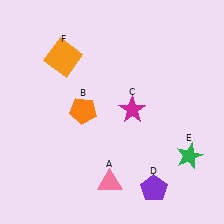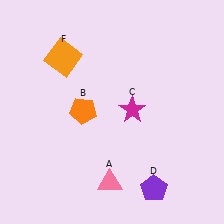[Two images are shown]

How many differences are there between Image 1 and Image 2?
There is 1 difference between the two images.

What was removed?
The green star (E) was removed in Image 2.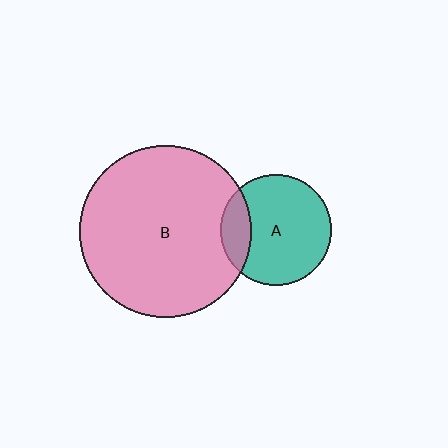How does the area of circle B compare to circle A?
Approximately 2.4 times.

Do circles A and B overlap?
Yes.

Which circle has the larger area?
Circle B (pink).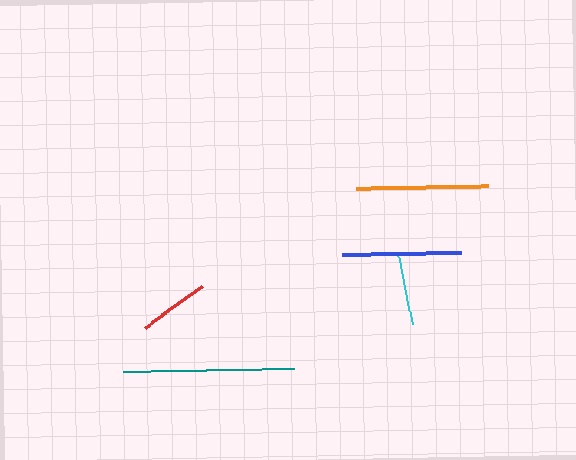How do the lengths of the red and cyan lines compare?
The red and cyan lines are approximately the same length.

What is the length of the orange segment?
The orange segment is approximately 133 pixels long.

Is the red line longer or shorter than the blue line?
The blue line is longer than the red line.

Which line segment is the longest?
The teal line is the longest at approximately 171 pixels.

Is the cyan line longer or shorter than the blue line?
The blue line is longer than the cyan line.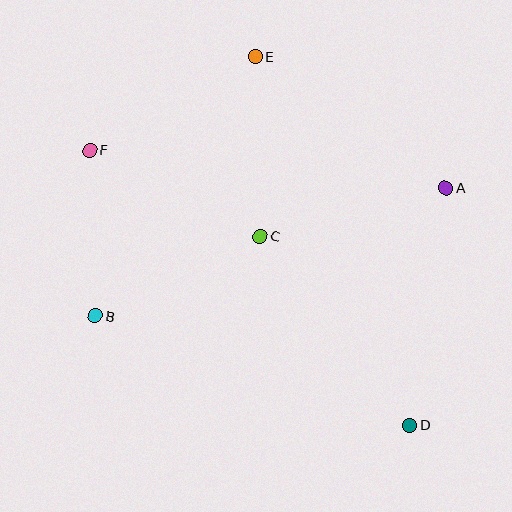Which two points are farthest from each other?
Points D and F are farthest from each other.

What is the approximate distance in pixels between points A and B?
The distance between A and B is approximately 373 pixels.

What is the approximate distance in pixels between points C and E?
The distance between C and E is approximately 180 pixels.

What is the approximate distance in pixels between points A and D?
The distance between A and D is approximately 240 pixels.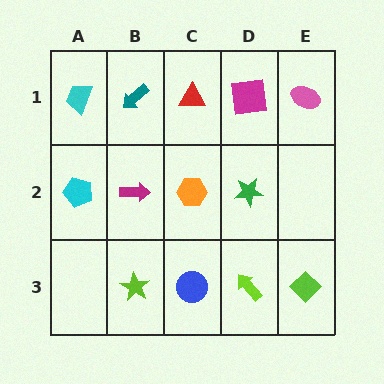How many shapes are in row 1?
5 shapes.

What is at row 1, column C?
A red triangle.